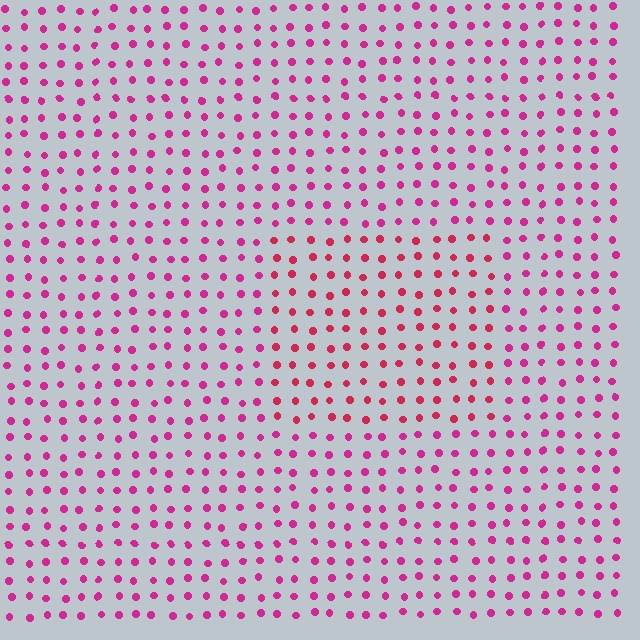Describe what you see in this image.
The image is filled with small magenta elements in a uniform arrangement. A rectangle-shaped region is visible where the elements are tinted to a slightly different hue, forming a subtle color boundary.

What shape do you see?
I see a rectangle.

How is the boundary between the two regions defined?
The boundary is defined purely by a slight shift in hue (about 24 degrees). Spacing, size, and orientation are identical on both sides.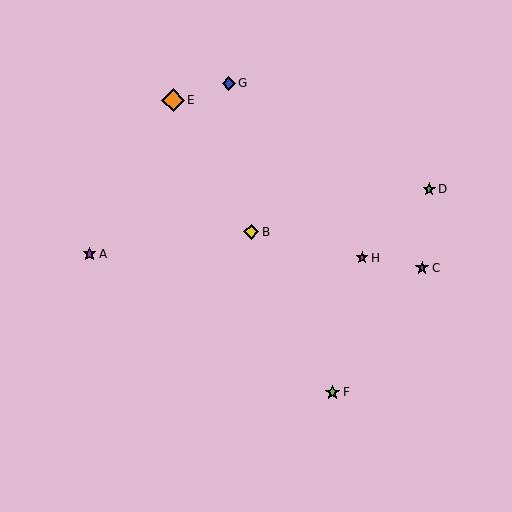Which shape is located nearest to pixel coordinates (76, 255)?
The purple star (labeled A) at (90, 254) is nearest to that location.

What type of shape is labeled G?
Shape G is a blue diamond.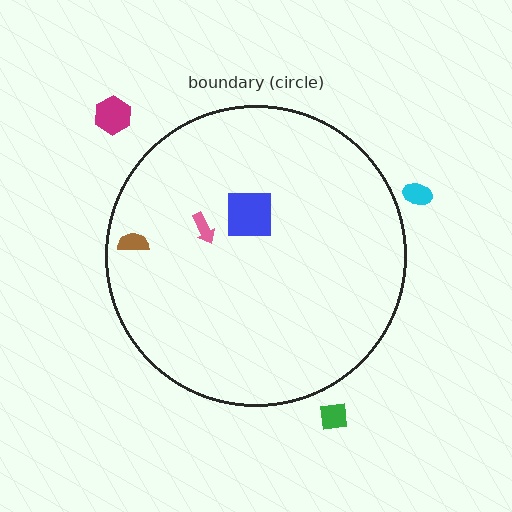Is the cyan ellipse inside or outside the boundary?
Outside.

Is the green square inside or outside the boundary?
Outside.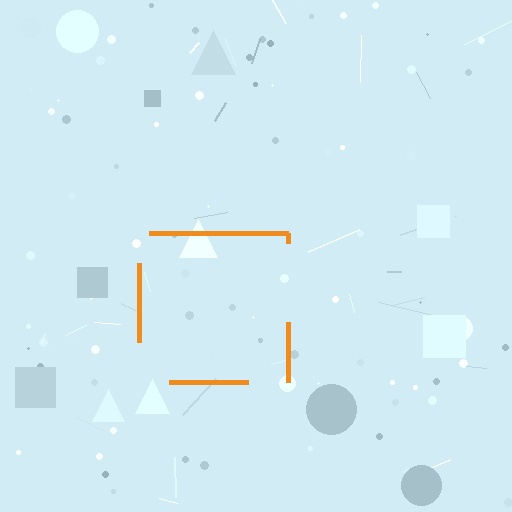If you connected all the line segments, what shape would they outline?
They would outline a square.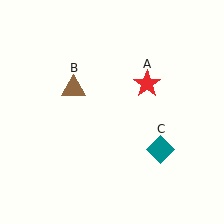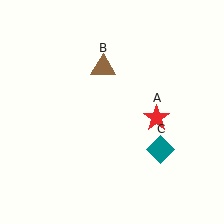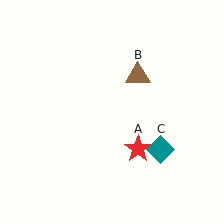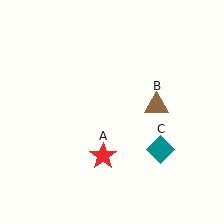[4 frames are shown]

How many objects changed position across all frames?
2 objects changed position: red star (object A), brown triangle (object B).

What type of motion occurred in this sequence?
The red star (object A), brown triangle (object B) rotated clockwise around the center of the scene.